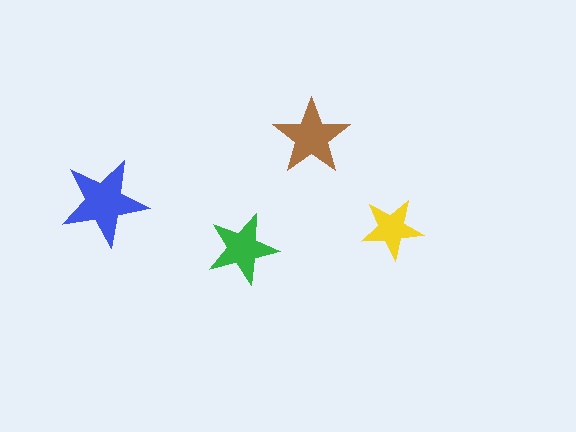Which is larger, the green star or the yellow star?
The green one.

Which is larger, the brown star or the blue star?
The blue one.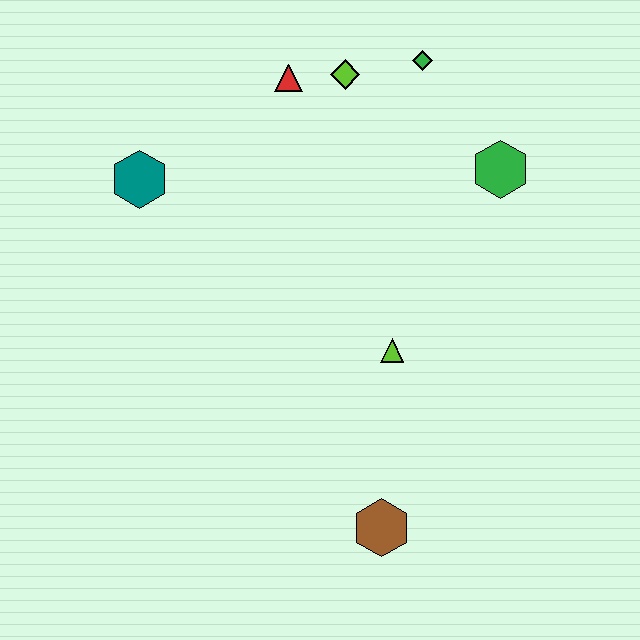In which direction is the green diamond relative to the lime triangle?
The green diamond is above the lime triangle.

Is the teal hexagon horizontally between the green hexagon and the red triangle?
No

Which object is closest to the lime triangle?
The brown hexagon is closest to the lime triangle.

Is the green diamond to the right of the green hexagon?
No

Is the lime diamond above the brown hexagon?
Yes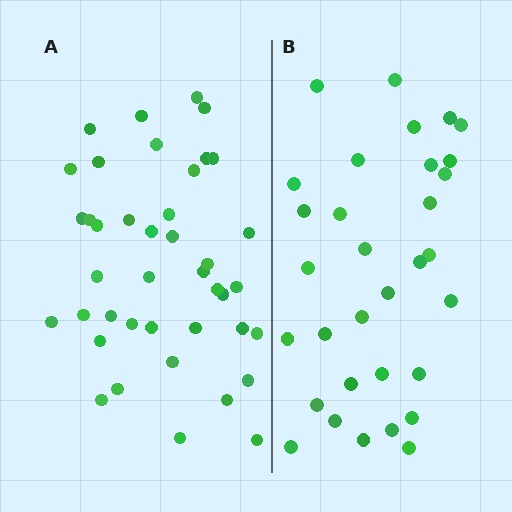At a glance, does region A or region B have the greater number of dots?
Region A (the left region) has more dots.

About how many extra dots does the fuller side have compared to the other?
Region A has roughly 8 or so more dots than region B.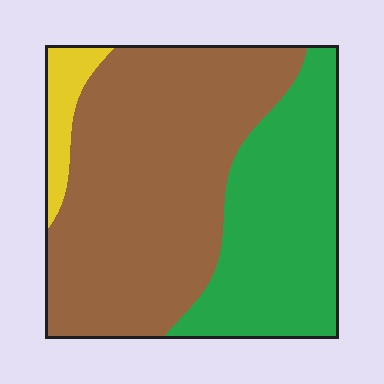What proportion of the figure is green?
Green takes up about one third (1/3) of the figure.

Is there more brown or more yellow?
Brown.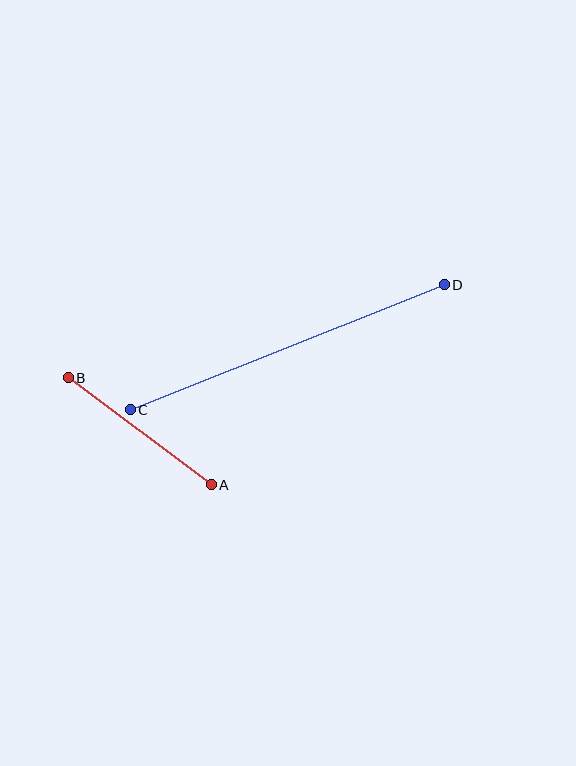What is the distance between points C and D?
The distance is approximately 338 pixels.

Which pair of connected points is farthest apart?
Points C and D are farthest apart.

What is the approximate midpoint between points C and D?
The midpoint is at approximately (287, 347) pixels.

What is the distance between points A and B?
The distance is approximately 179 pixels.